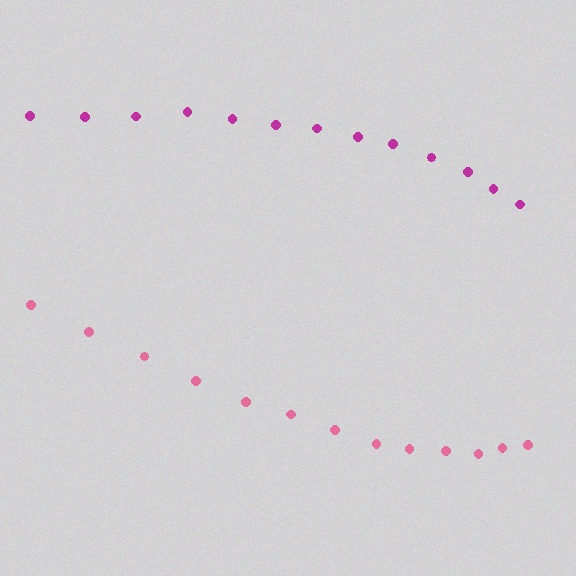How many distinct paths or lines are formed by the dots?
There are 2 distinct paths.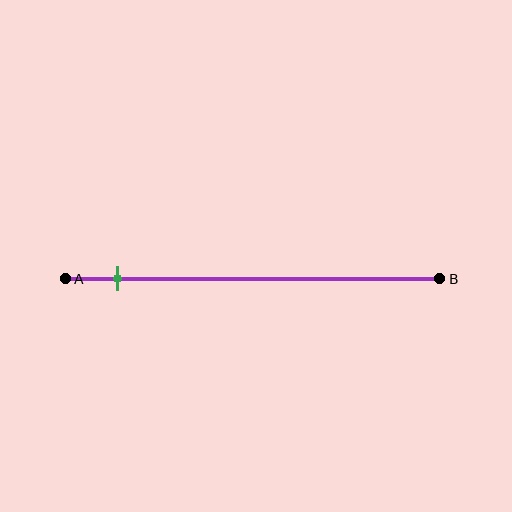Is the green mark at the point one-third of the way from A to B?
No, the mark is at about 15% from A, not at the 33% one-third point.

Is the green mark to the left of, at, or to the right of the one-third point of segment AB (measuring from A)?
The green mark is to the left of the one-third point of segment AB.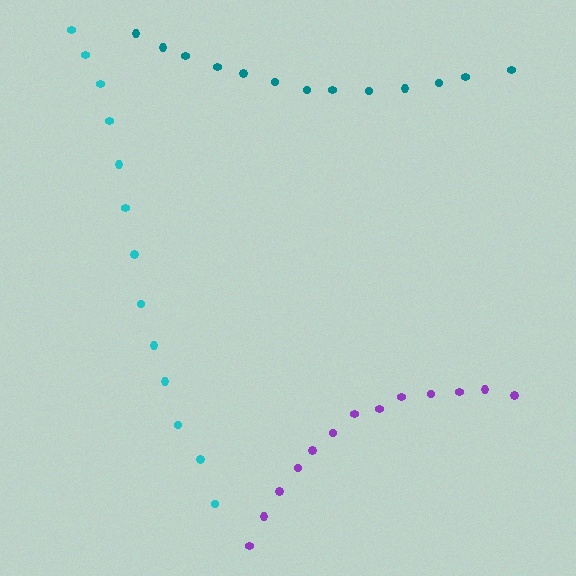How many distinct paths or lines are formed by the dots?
There are 3 distinct paths.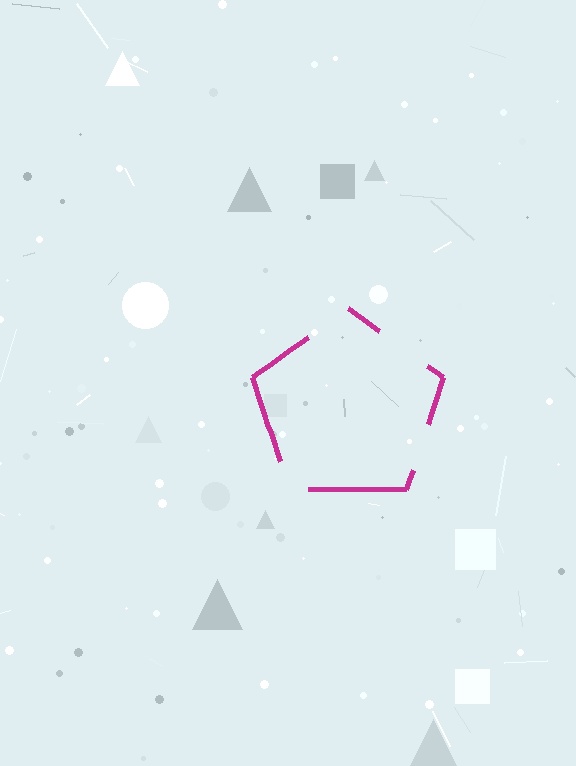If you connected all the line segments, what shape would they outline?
They would outline a pentagon.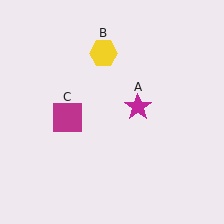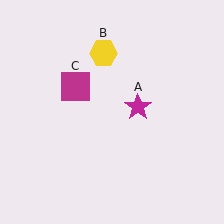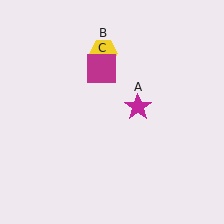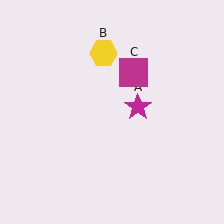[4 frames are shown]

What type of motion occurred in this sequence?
The magenta square (object C) rotated clockwise around the center of the scene.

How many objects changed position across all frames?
1 object changed position: magenta square (object C).